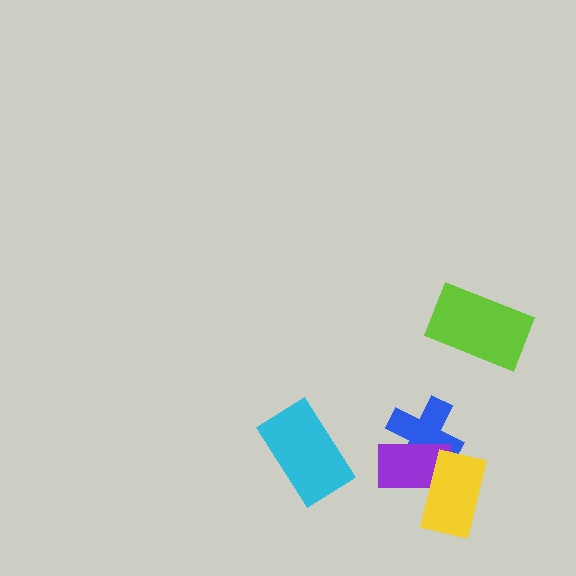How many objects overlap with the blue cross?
2 objects overlap with the blue cross.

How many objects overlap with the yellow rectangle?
2 objects overlap with the yellow rectangle.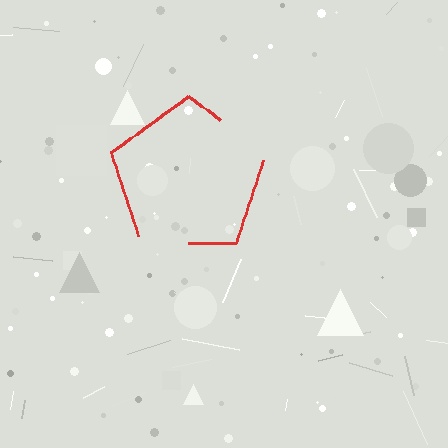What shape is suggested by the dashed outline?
The dashed outline suggests a pentagon.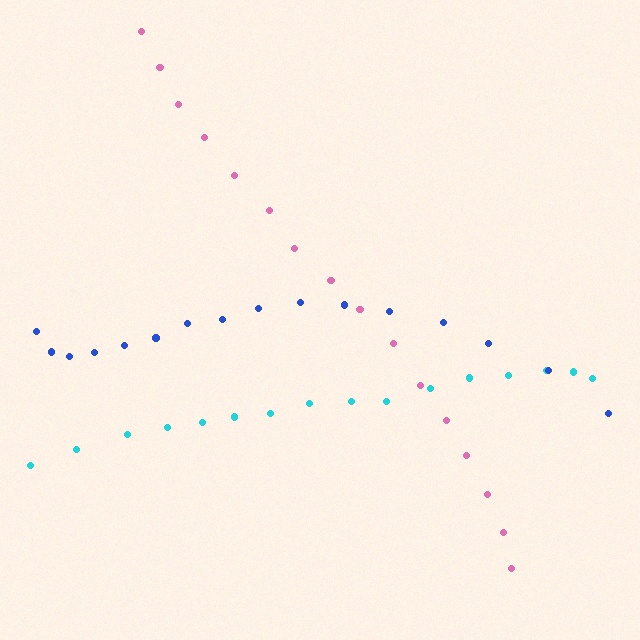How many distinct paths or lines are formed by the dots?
There are 3 distinct paths.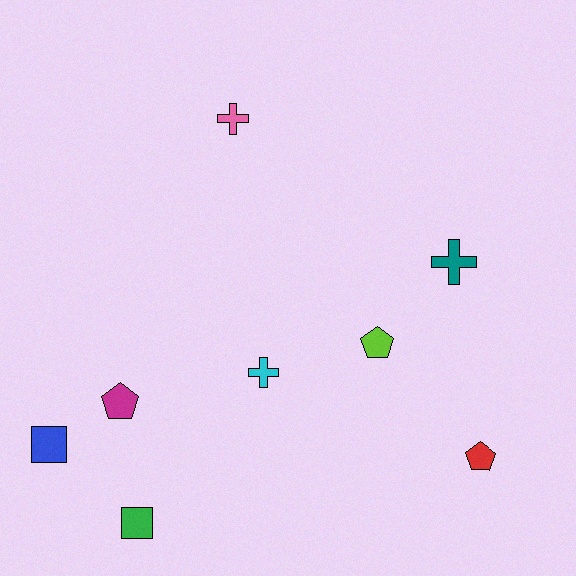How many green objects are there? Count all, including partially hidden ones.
There is 1 green object.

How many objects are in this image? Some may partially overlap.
There are 8 objects.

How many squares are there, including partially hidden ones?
There are 2 squares.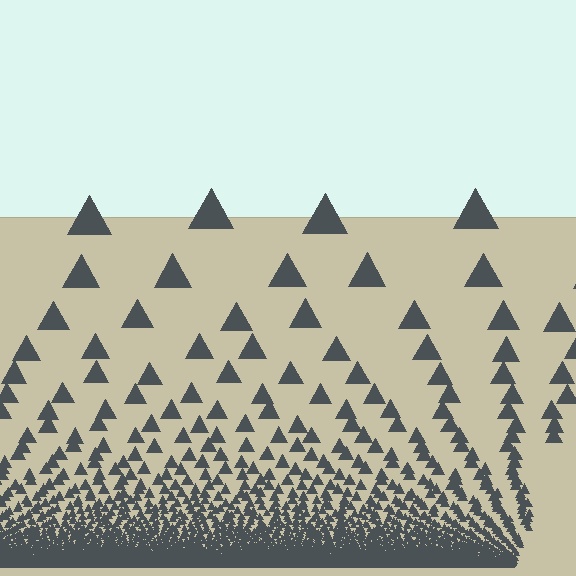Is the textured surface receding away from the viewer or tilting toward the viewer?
The surface appears to tilt toward the viewer. Texture elements get larger and sparser toward the top.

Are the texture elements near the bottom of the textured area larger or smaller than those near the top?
Smaller. The gradient is inverted — elements near the bottom are smaller and denser.